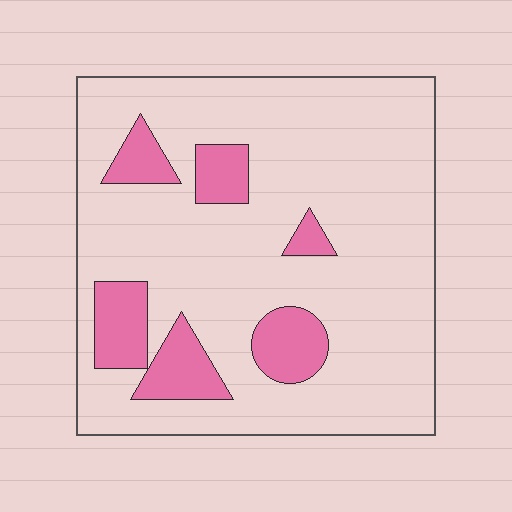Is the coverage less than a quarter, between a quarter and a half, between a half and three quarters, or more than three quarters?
Less than a quarter.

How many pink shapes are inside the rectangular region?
6.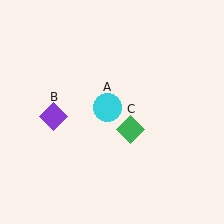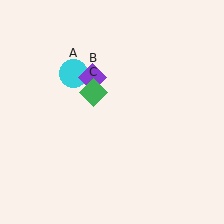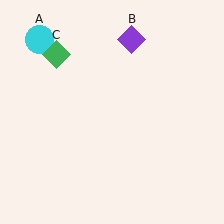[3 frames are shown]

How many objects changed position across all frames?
3 objects changed position: cyan circle (object A), purple diamond (object B), green diamond (object C).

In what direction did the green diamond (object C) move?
The green diamond (object C) moved up and to the left.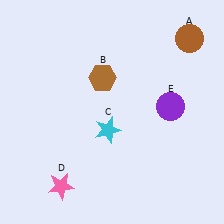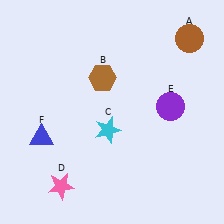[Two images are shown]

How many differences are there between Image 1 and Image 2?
There is 1 difference between the two images.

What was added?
A blue triangle (F) was added in Image 2.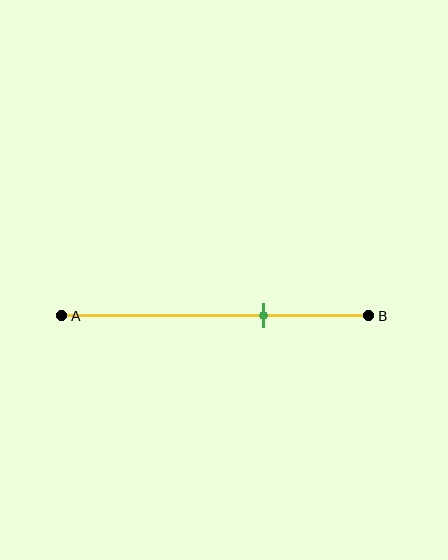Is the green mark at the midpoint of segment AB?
No, the mark is at about 65% from A, not at the 50% midpoint.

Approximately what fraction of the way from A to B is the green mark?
The green mark is approximately 65% of the way from A to B.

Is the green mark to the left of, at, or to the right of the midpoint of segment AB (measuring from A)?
The green mark is to the right of the midpoint of segment AB.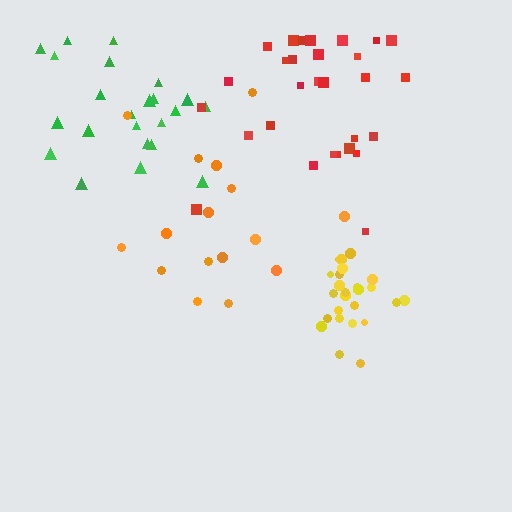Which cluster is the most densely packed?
Yellow.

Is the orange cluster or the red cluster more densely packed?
Red.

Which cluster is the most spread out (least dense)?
Orange.